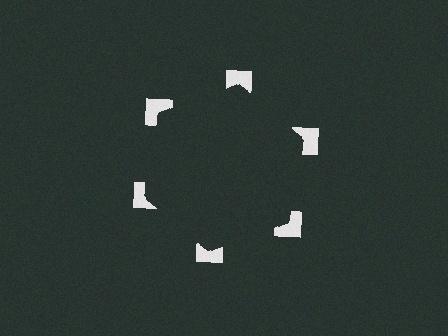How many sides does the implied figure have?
6 sides.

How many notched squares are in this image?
There are 6 — one at each vertex of the illusory hexagon.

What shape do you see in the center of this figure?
An illusory hexagon — its edges are inferred from the aligned wedge cuts in the notched squares, not physically drawn.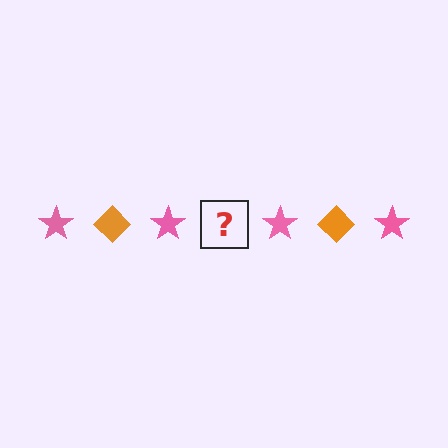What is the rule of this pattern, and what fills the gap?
The rule is that the pattern alternates between pink star and orange diamond. The gap should be filled with an orange diamond.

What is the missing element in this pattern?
The missing element is an orange diamond.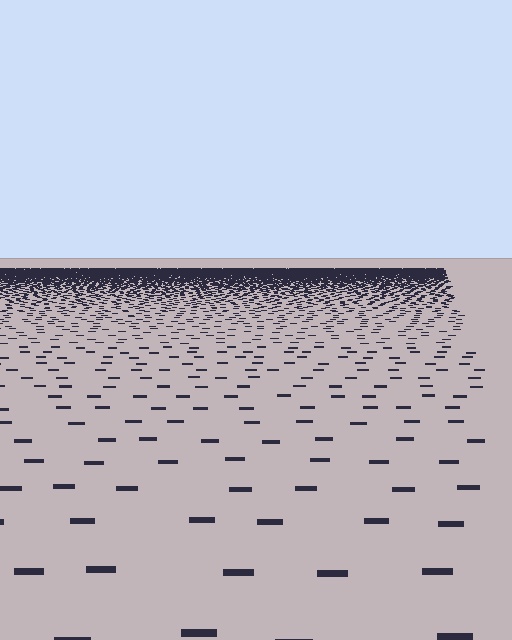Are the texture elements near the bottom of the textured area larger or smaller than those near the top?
Larger. Near the bottom, elements are closer to the viewer and appear at a bigger on-screen size.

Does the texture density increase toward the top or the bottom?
Density increases toward the top.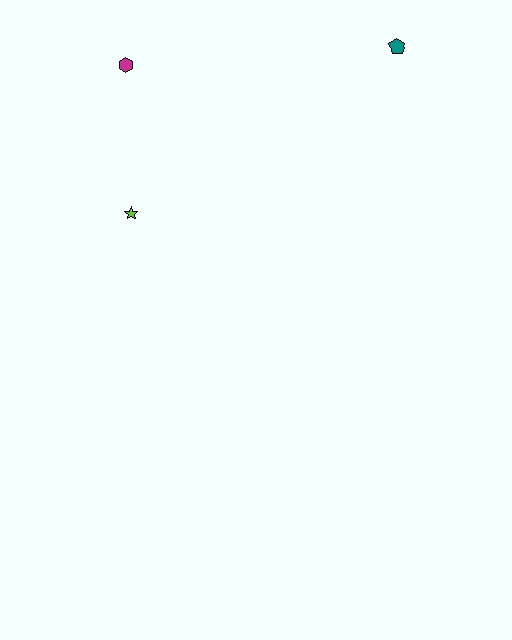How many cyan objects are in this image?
There are no cyan objects.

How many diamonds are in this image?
There are no diamonds.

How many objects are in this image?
There are 3 objects.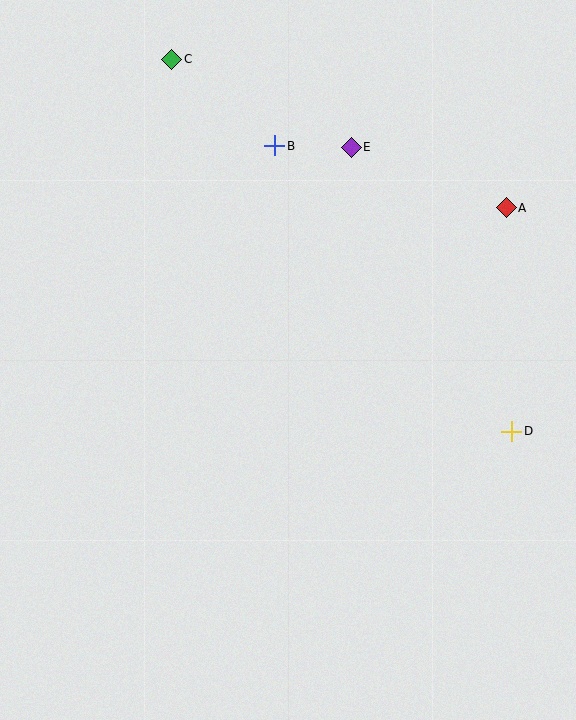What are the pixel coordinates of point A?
Point A is at (506, 208).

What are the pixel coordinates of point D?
Point D is at (512, 431).